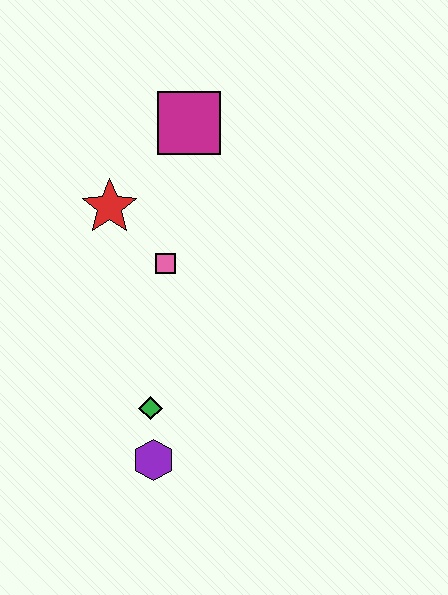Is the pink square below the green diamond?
No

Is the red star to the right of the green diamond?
No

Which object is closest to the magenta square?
The red star is closest to the magenta square.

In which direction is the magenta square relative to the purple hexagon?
The magenta square is above the purple hexagon.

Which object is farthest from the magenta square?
The purple hexagon is farthest from the magenta square.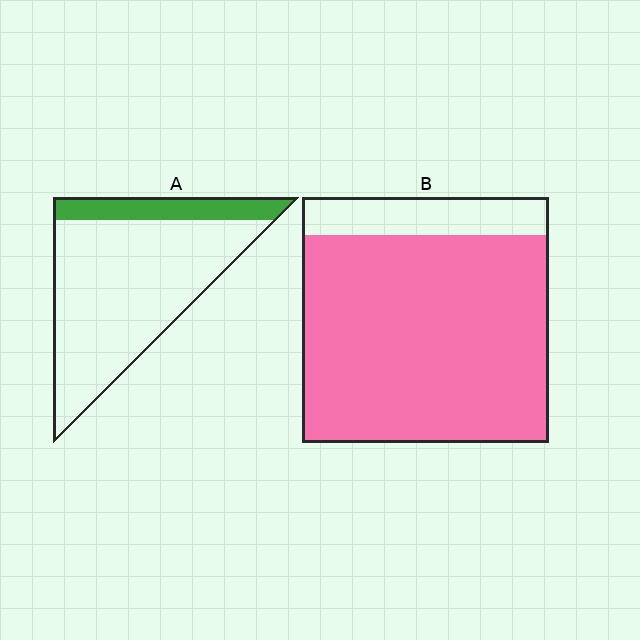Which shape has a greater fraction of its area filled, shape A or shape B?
Shape B.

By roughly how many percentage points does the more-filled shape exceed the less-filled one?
By roughly 65 percentage points (B over A).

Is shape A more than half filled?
No.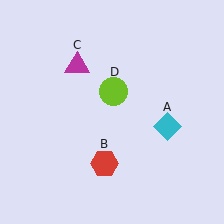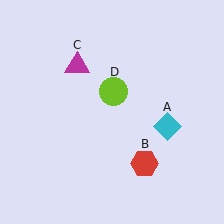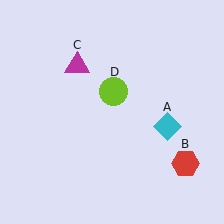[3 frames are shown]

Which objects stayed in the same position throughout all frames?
Cyan diamond (object A) and magenta triangle (object C) and lime circle (object D) remained stationary.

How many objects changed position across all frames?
1 object changed position: red hexagon (object B).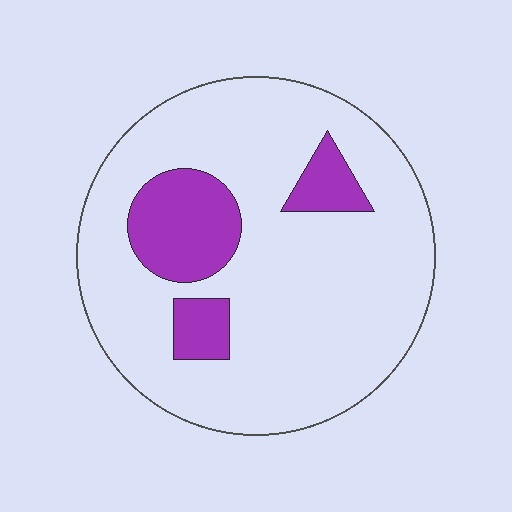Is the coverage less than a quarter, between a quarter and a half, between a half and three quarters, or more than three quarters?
Less than a quarter.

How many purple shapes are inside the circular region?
3.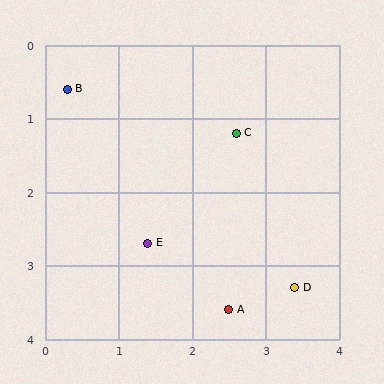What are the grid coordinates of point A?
Point A is at approximately (2.5, 3.6).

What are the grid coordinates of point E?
Point E is at approximately (1.4, 2.7).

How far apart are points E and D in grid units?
Points E and D are about 2.1 grid units apart.